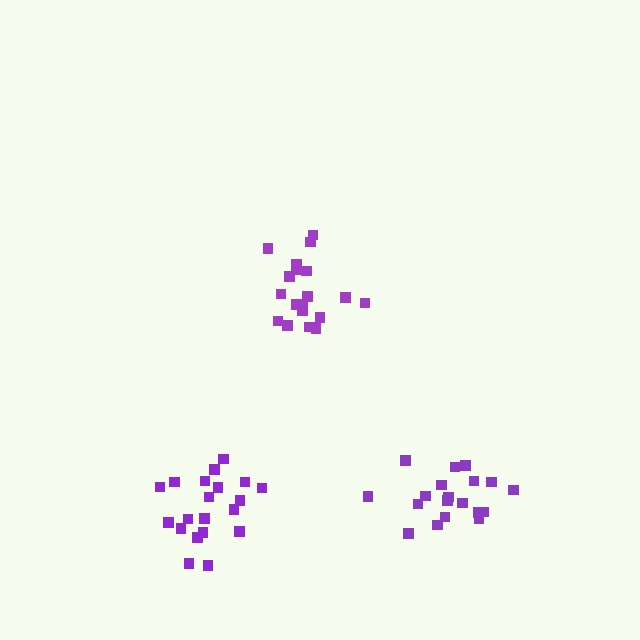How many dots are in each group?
Group 1: 19 dots, Group 2: 19 dots, Group 3: 20 dots (58 total).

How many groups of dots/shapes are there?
There are 3 groups.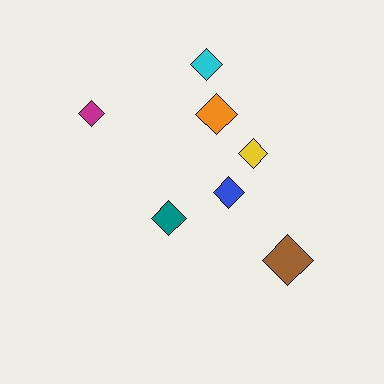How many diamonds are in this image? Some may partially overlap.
There are 7 diamonds.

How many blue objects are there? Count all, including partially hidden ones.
There is 1 blue object.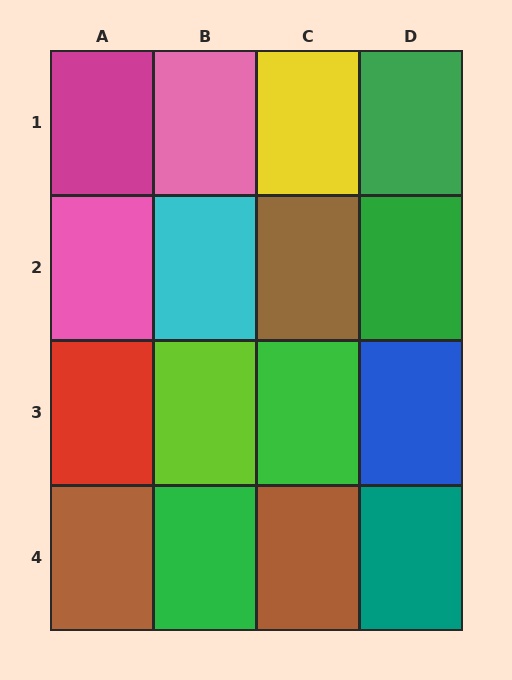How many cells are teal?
1 cell is teal.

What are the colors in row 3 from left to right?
Red, lime, green, blue.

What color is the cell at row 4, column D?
Teal.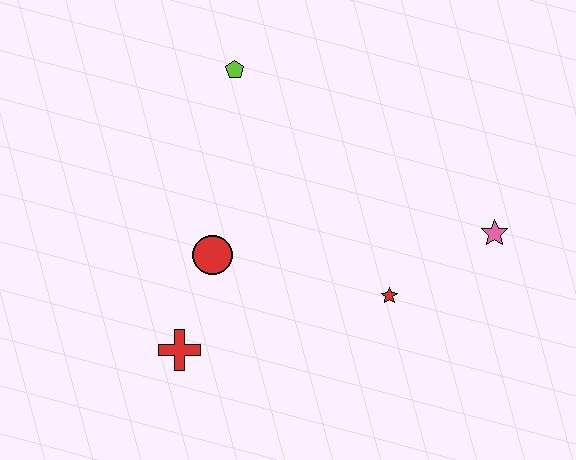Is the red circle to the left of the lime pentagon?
Yes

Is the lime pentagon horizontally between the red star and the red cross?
Yes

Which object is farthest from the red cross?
The pink star is farthest from the red cross.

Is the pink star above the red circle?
Yes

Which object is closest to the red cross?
The red circle is closest to the red cross.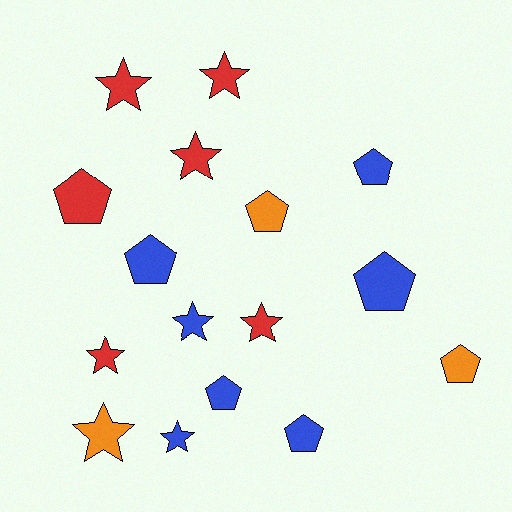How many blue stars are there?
There are 2 blue stars.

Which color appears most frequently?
Blue, with 7 objects.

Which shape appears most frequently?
Pentagon, with 8 objects.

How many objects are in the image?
There are 16 objects.